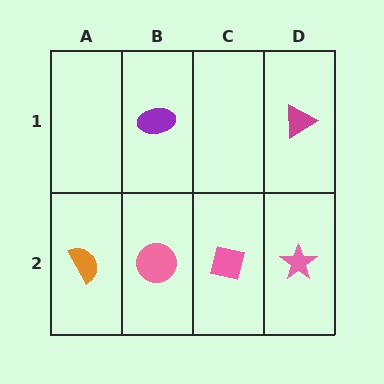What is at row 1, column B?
A purple ellipse.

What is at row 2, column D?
A pink star.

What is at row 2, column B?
A pink circle.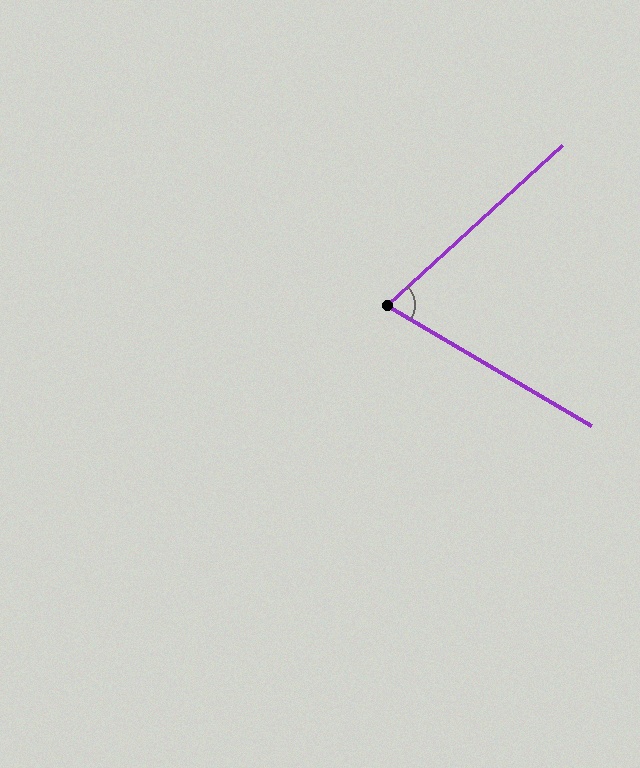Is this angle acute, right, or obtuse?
It is acute.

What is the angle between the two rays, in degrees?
Approximately 73 degrees.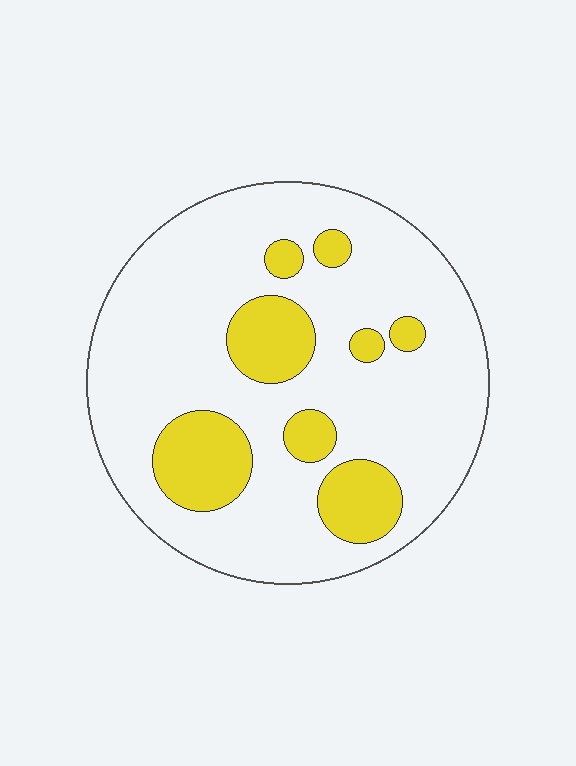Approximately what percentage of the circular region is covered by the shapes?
Approximately 20%.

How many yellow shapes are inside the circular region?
8.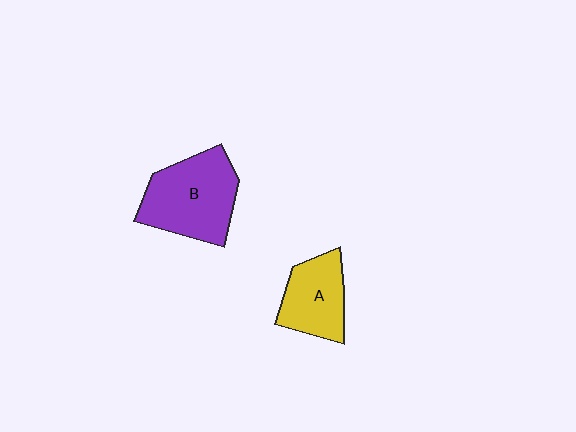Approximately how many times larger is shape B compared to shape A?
Approximately 1.5 times.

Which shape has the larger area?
Shape B (purple).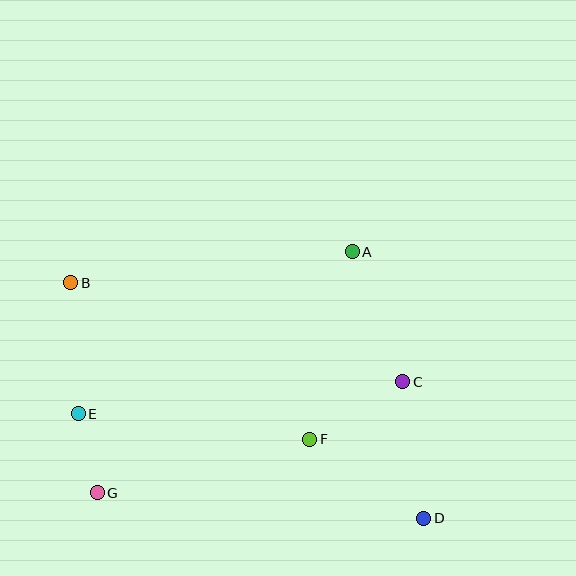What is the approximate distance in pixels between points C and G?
The distance between C and G is approximately 325 pixels.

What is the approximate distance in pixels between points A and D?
The distance between A and D is approximately 276 pixels.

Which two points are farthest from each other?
Points B and D are farthest from each other.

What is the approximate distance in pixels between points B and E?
The distance between B and E is approximately 131 pixels.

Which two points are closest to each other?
Points E and G are closest to each other.